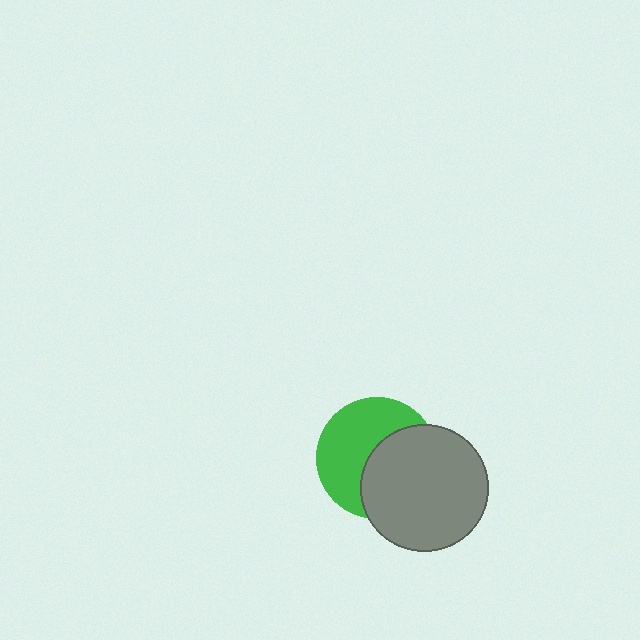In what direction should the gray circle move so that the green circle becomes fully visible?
The gray circle should move right. That is the shortest direction to clear the overlap and leave the green circle fully visible.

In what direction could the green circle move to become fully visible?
The green circle could move left. That would shift it out from behind the gray circle entirely.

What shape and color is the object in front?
The object in front is a gray circle.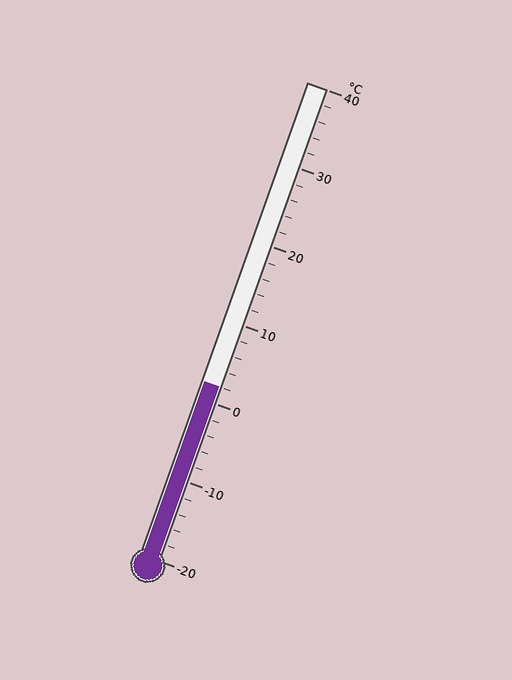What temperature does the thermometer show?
The thermometer shows approximately 2°C.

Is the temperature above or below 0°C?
The temperature is above 0°C.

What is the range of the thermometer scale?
The thermometer scale ranges from -20°C to 40°C.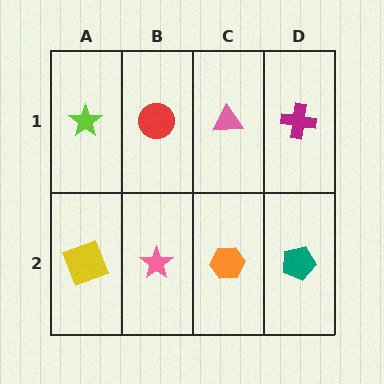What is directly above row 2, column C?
A pink triangle.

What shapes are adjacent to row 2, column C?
A pink triangle (row 1, column C), a pink star (row 2, column B), a teal pentagon (row 2, column D).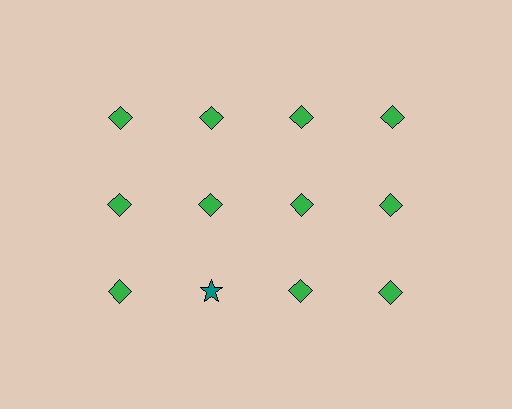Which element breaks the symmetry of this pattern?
The teal star in the third row, second from left column breaks the symmetry. All other shapes are green diamonds.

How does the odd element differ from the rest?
It differs in both color (teal instead of green) and shape (star instead of diamond).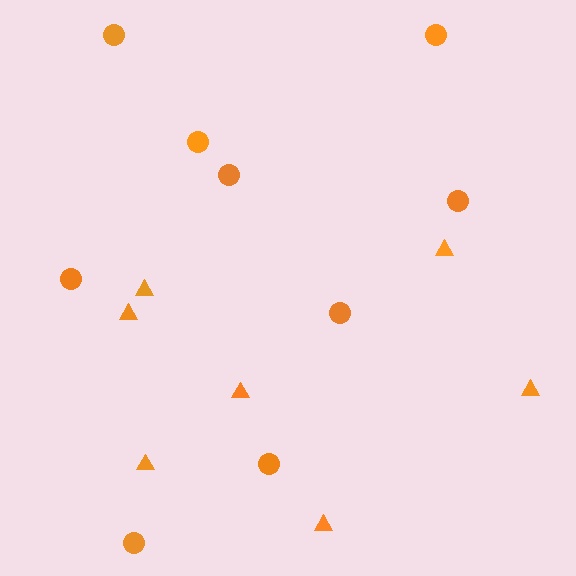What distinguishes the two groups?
There are 2 groups: one group of circles (9) and one group of triangles (7).